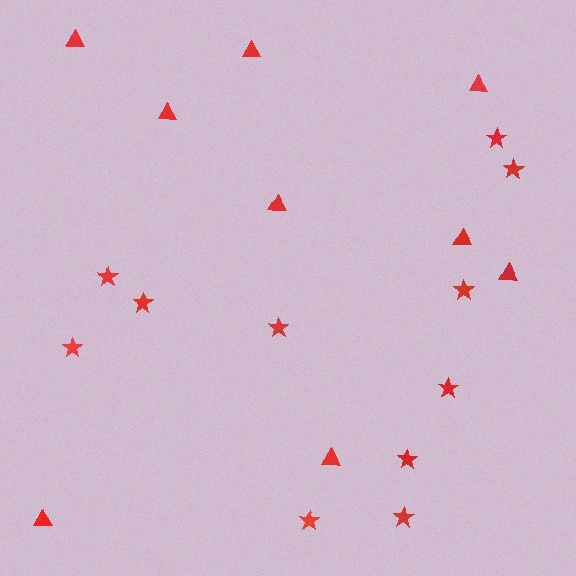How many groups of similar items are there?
There are 2 groups: one group of stars (11) and one group of triangles (9).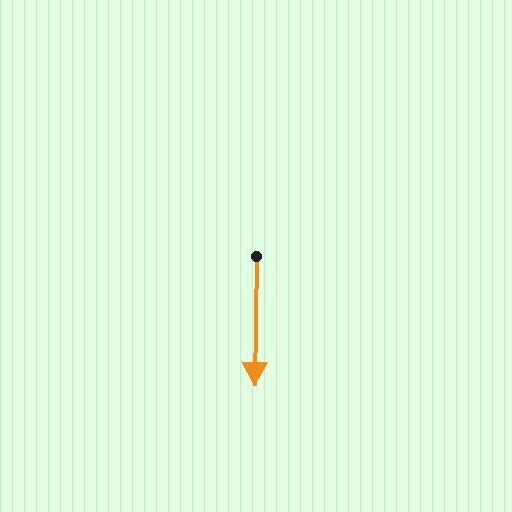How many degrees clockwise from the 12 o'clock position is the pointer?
Approximately 181 degrees.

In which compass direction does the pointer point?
South.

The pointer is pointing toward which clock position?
Roughly 6 o'clock.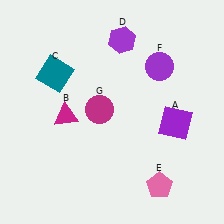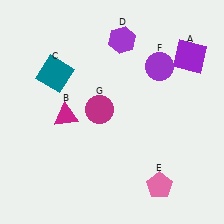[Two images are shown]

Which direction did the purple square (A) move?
The purple square (A) moved up.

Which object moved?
The purple square (A) moved up.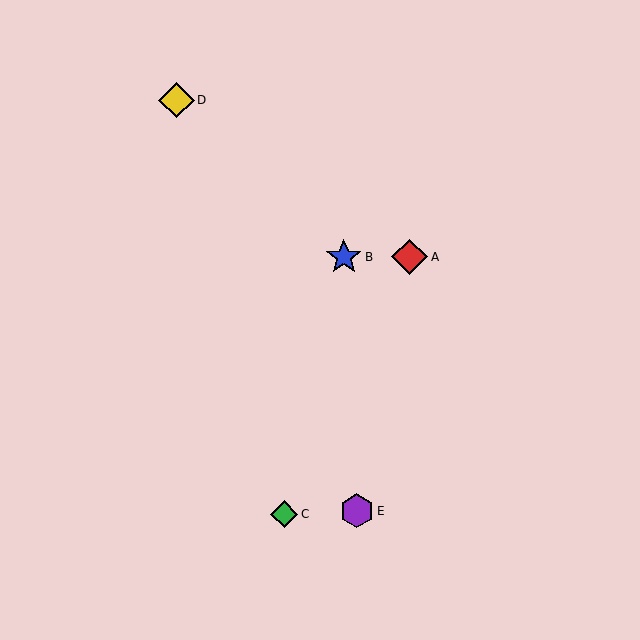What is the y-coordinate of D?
Object D is at y≈100.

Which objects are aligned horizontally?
Objects A, B are aligned horizontally.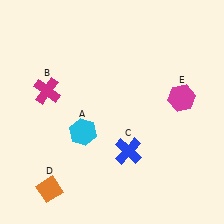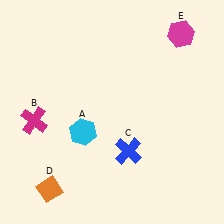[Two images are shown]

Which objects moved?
The objects that moved are: the magenta cross (B), the magenta hexagon (E).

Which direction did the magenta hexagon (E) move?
The magenta hexagon (E) moved up.